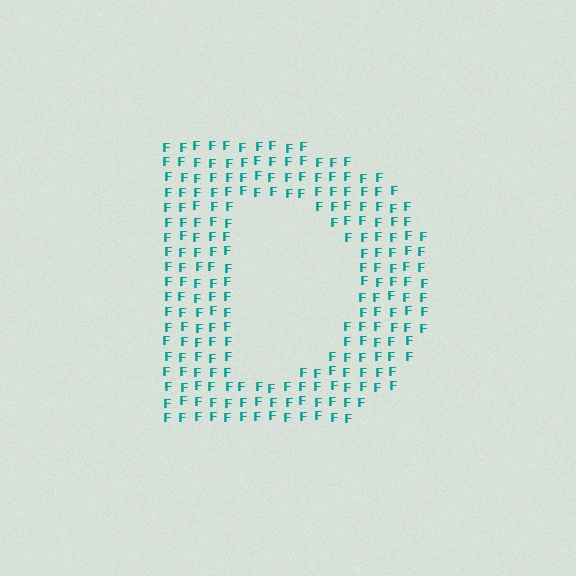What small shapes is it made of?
It is made of small letter F's.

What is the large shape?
The large shape is the letter D.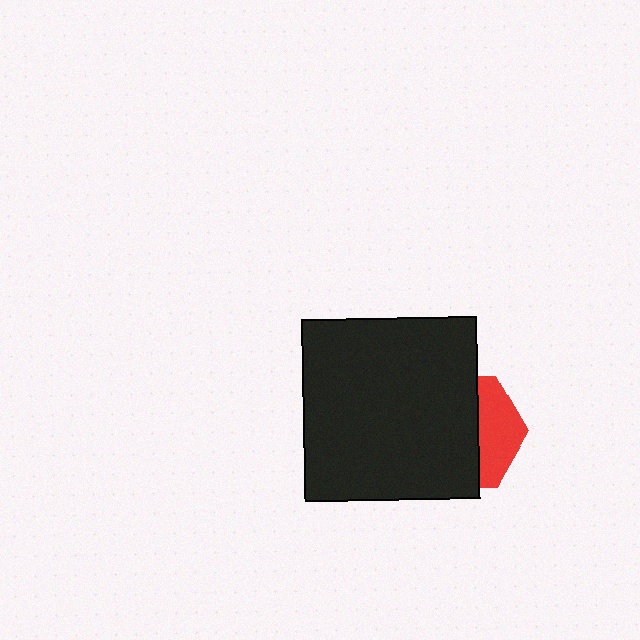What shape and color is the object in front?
The object in front is a black rectangle.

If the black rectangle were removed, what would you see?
You would see the complete red hexagon.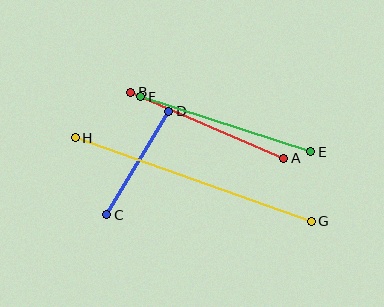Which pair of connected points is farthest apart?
Points G and H are farthest apart.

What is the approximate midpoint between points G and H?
The midpoint is at approximately (193, 180) pixels.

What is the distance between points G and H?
The distance is approximately 250 pixels.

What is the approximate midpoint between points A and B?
The midpoint is at approximately (207, 125) pixels.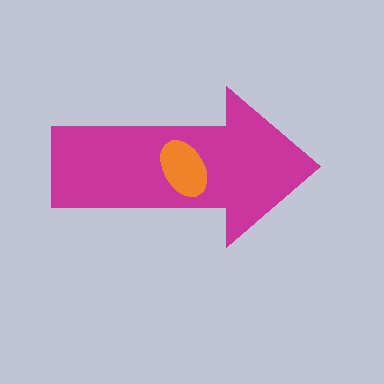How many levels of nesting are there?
2.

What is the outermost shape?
The magenta arrow.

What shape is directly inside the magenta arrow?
The orange ellipse.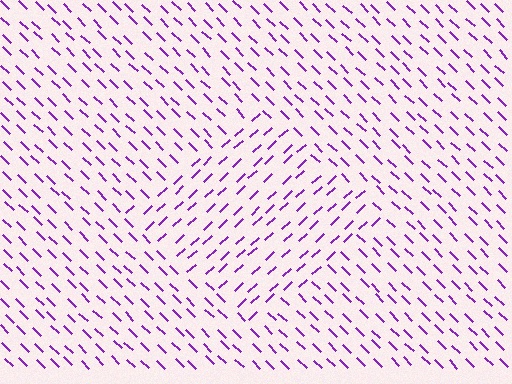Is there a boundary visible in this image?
Yes, there is a texture boundary formed by a change in line orientation.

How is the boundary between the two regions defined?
The boundary is defined purely by a change in line orientation (approximately 88 degrees difference). All lines are the same color and thickness.